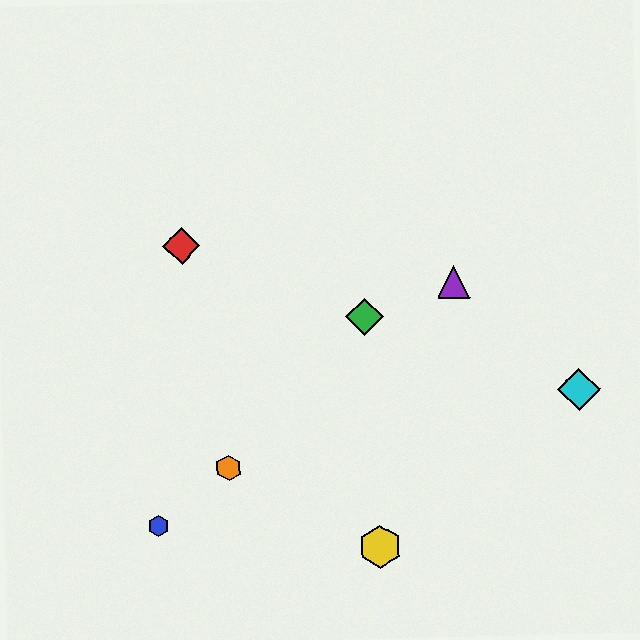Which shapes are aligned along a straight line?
The blue hexagon, the purple triangle, the orange hexagon are aligned along a straight line.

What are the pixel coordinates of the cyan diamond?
The cyan diamond is at (579, 389).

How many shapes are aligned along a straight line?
3 shapes (the blue hexagon, the purple triangle, the orange hexagon) are aligned along a straight line.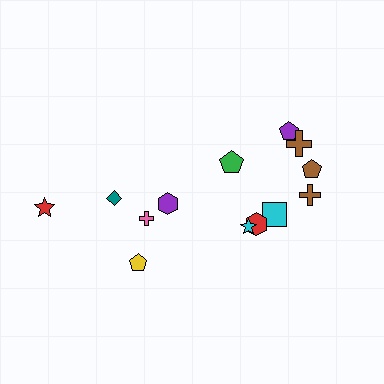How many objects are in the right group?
There are 8 objects.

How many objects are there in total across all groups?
There are 13 objects.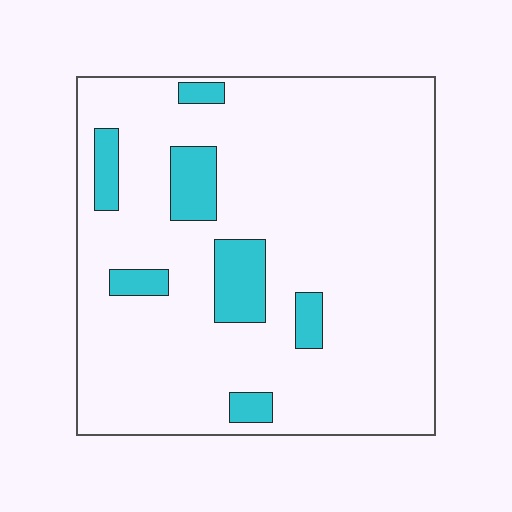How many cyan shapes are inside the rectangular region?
7.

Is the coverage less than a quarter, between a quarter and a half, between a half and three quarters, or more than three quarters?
Less than a quarter.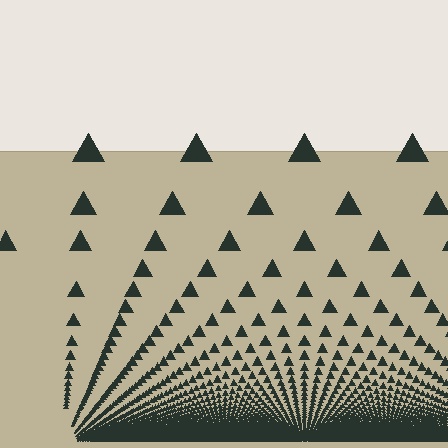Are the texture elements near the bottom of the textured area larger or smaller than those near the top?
Smaller. The gradient is inverted — elements near the bottom are smaller and denser.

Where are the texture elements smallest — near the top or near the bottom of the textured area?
Near the bottom.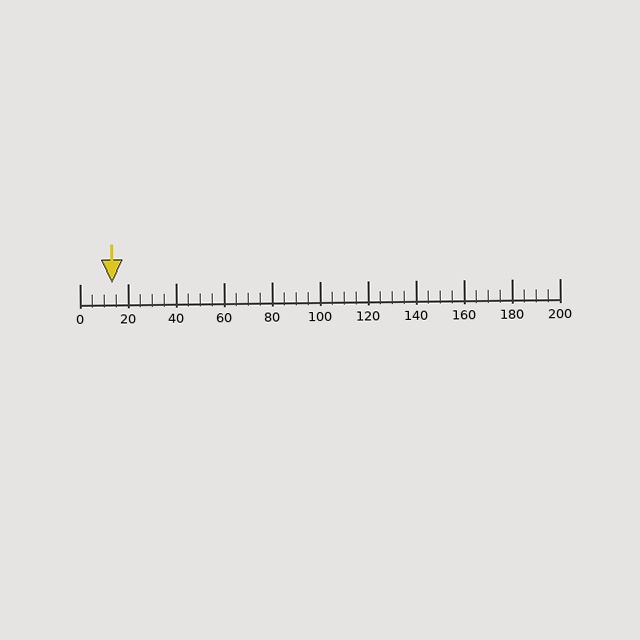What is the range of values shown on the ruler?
The ruler shows values from 0 to 200.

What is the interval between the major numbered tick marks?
The major tick marks are spaced 20 units apart.